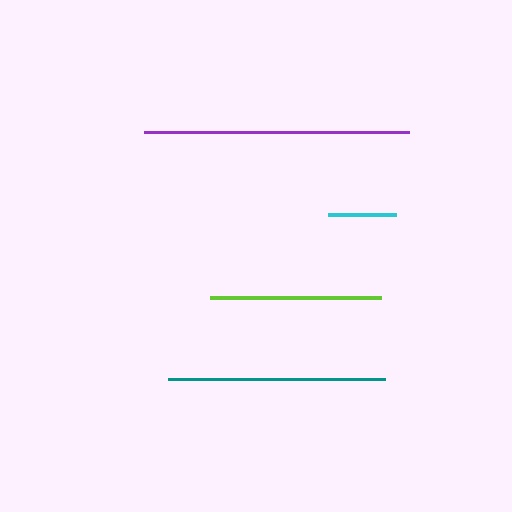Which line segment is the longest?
The purple line is the longest at approximately 266 pixels.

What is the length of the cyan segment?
The cyan segment is approximately 68 pixels long.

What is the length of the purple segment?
The purple segment is approximately 266 pixels long.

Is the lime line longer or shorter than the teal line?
The teal line is longer than the lime line.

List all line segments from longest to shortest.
From longest to shortest: purple, teal, lime, cyan.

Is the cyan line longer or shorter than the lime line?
The lime line is longer than the cyan line.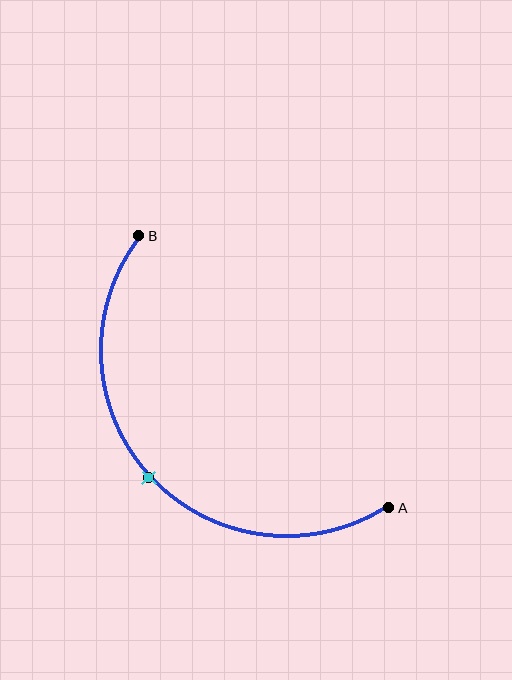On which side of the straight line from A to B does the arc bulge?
The arc bulges below and to the left of the straight line connecting A and B.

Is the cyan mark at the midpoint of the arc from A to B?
Yes. The cyan mark lies on the arc at equal arc-length from both A and B — it is the arc midpoint.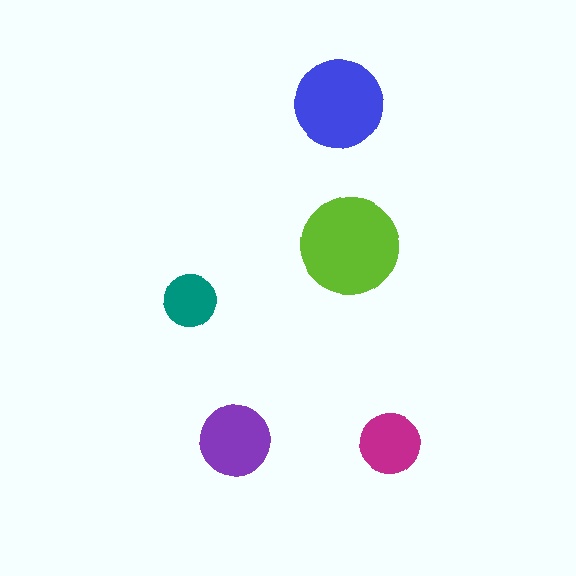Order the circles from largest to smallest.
the lime one, the blue one, the purple one, the magenta one, the teal one.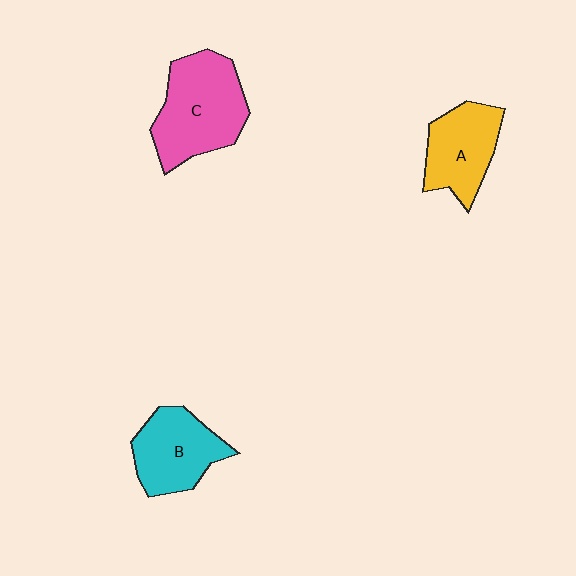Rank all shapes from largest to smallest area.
From largest to smallest: C (pink), B (cyan), A (yellow).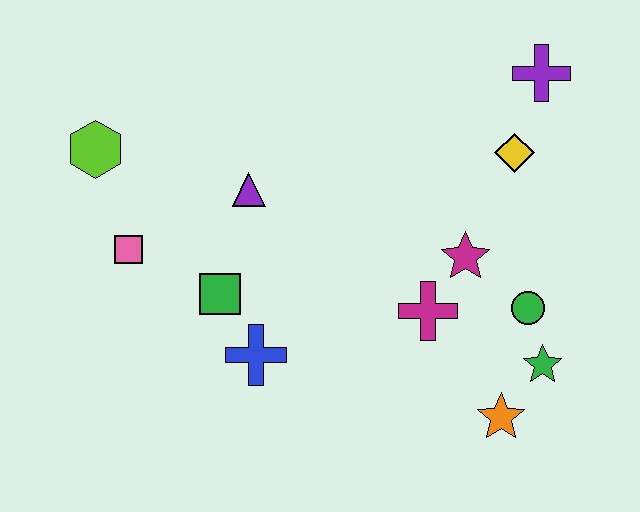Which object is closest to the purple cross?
The yellow diamond is closest to the purple cross.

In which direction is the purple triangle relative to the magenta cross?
The purple triangle is to the left of the magenta cross.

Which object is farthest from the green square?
The purple cross is farthest from the green square.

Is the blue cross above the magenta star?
No